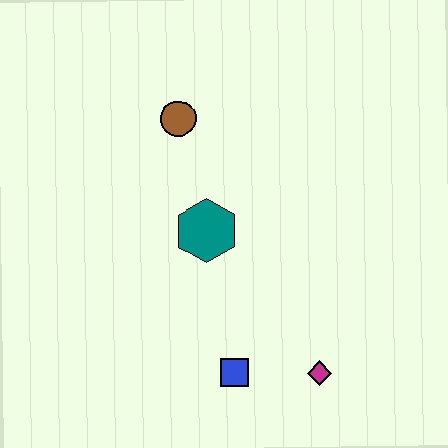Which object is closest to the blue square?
The magenta diamond is closest to the blue square.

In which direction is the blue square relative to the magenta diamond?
The blue square is to the left of the magenta diamond.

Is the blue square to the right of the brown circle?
Yes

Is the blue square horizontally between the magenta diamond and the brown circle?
Yes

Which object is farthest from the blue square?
The brown circle is farthest from the blue square.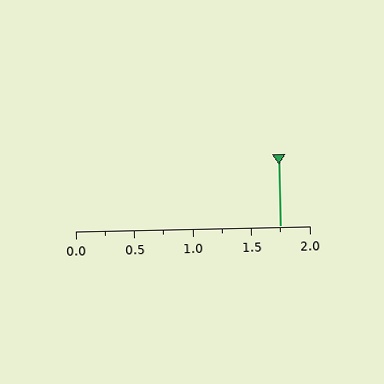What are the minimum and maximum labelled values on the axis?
The axis runs from 0.0 to 2.0.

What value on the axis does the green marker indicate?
The marker indicates approximately 1.75.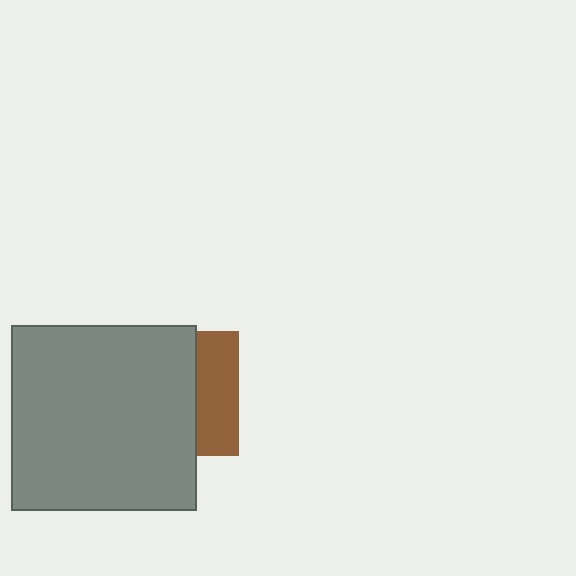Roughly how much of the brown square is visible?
A small part of it is visible (roughly 33%).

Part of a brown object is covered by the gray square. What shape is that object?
It is a square.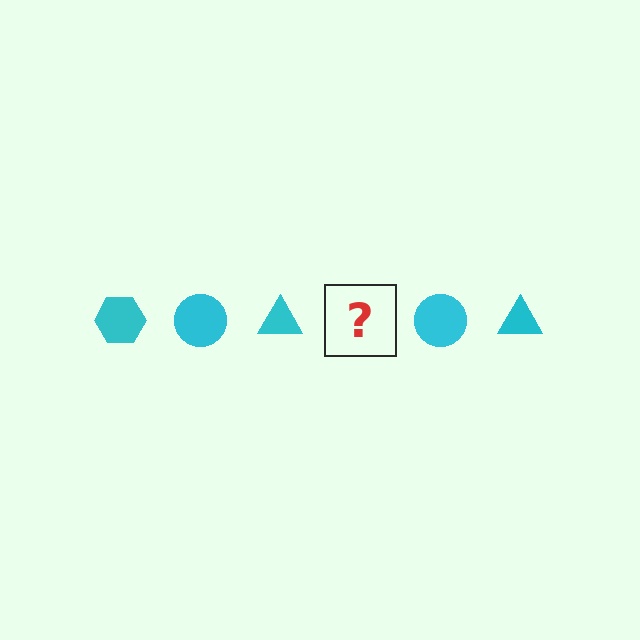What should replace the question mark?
The question mark should be replaced with a cyan hexagon.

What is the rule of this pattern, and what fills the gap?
The rule is that the pattern cycles through hexagon, circle, triangle shapes in cyan. The gap should be filled with a cyan hexagon.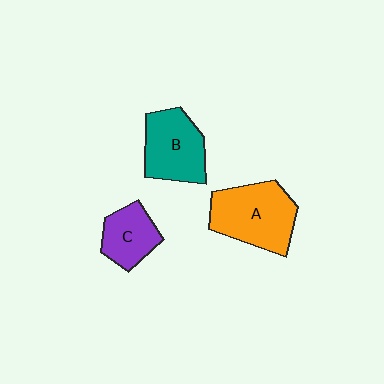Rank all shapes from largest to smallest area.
From largest to smallest: A (orange), B (teal), C (purple).